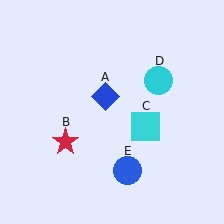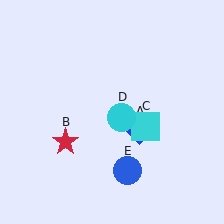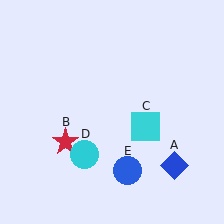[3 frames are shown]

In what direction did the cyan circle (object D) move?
The cyan circle (object D) moved down and to the left.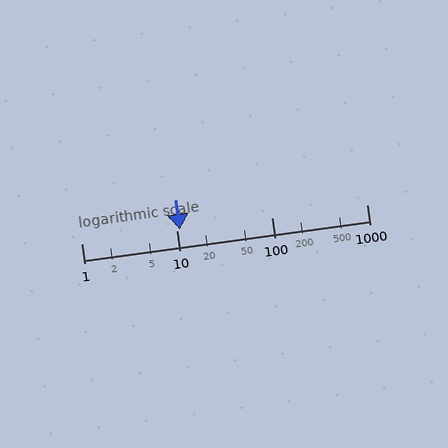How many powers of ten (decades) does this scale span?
The scale spans 3 decades, from 1 to 1000.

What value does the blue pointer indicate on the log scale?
The pointer indicates approximately 11.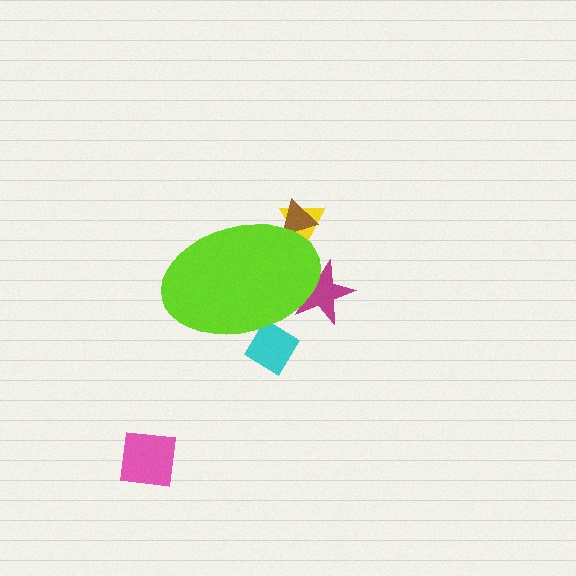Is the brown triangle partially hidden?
Yes, the brown triangle is partially hidden behind the lime ellipse.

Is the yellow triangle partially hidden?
Yes, the yellow triangle is partially hidden behind the lime ellipse.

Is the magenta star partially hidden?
Yes, the magenta star is partially hidden behind the lime ellipse.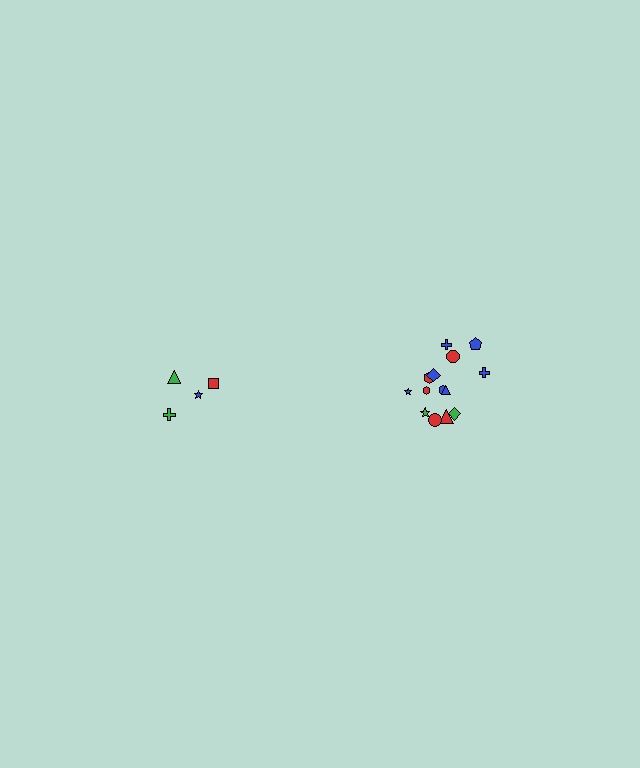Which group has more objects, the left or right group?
The right group.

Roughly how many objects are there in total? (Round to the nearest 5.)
Roughly 20 objects in total.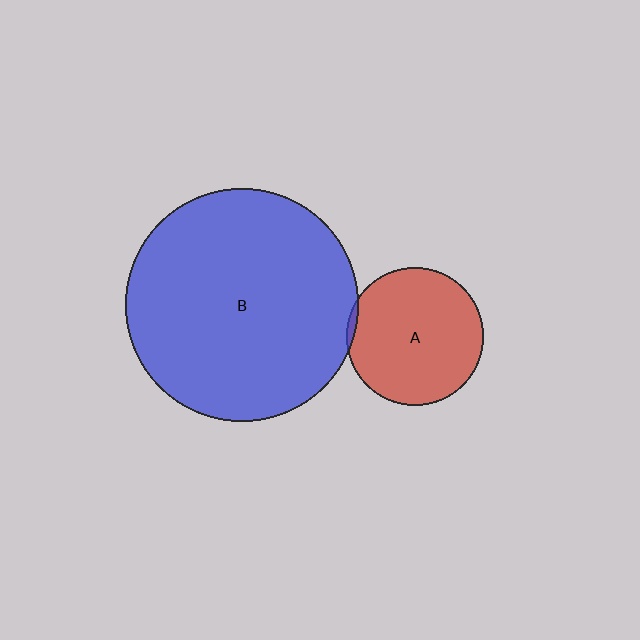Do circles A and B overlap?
Yes.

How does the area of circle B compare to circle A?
Approximately 2.9 times.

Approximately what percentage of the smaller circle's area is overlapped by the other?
Approximately 5%.